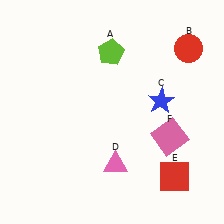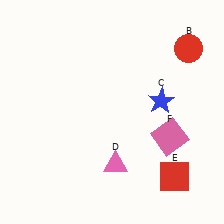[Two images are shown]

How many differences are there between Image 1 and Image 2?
There is 1 difference between the two images.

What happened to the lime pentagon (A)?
The lime pentagon (A) was removed in Image 2. It was in the top-left area of Image 1.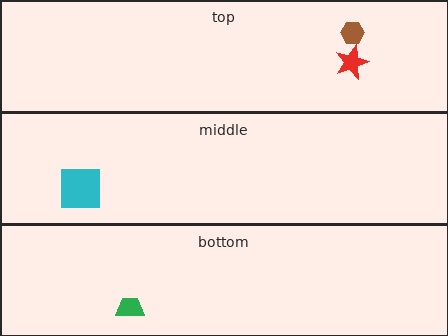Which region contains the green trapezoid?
The bottom region.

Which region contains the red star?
The top region.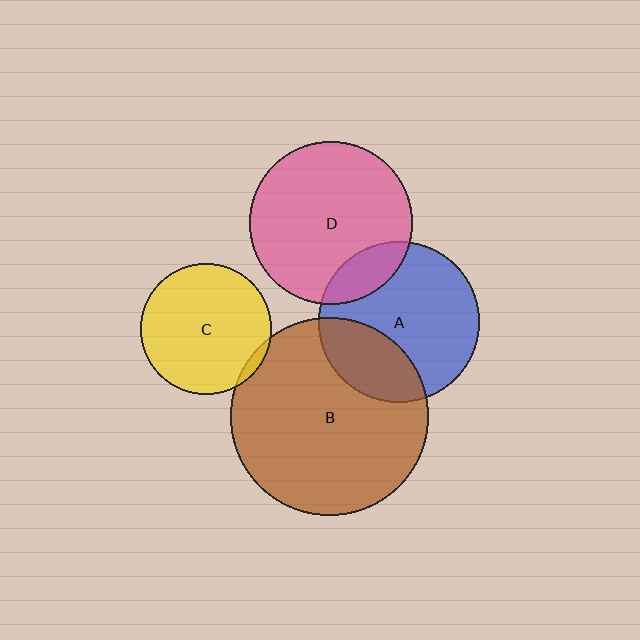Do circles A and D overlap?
Yes.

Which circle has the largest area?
Circle B (brown).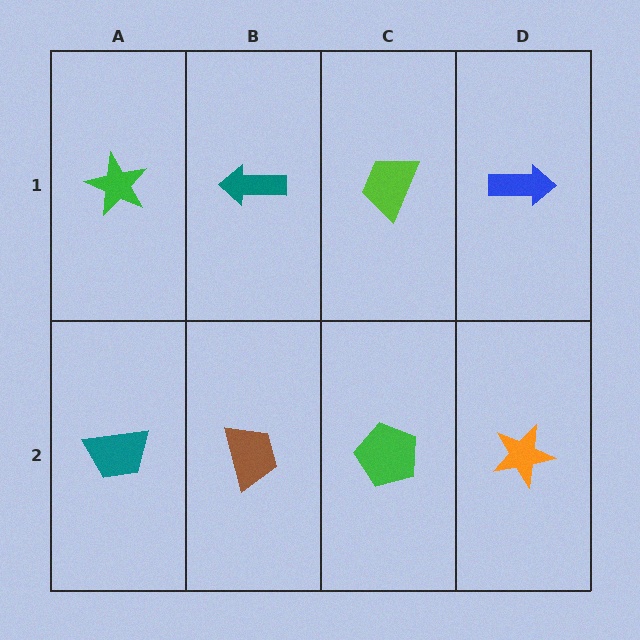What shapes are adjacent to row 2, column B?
A teal arrow (row 1, column B), a teal trapezoid (row 2, column A), a green pentagon (row 2, column C).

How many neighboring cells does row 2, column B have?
3.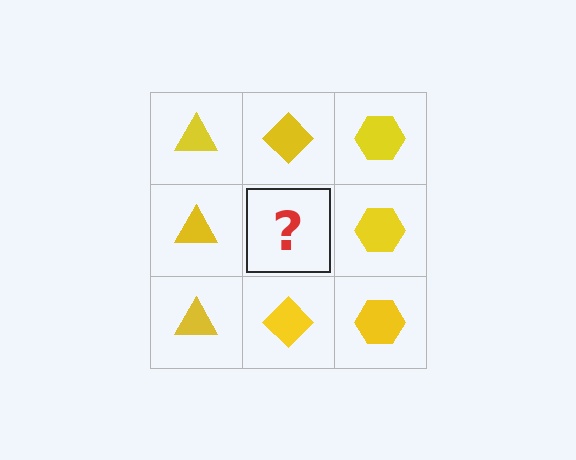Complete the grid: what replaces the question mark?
The question mark should be replaced with a yellow diamond.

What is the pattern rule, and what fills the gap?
The rule is that each column has a consistent shape. The gap should be filled with a yellow diamond.